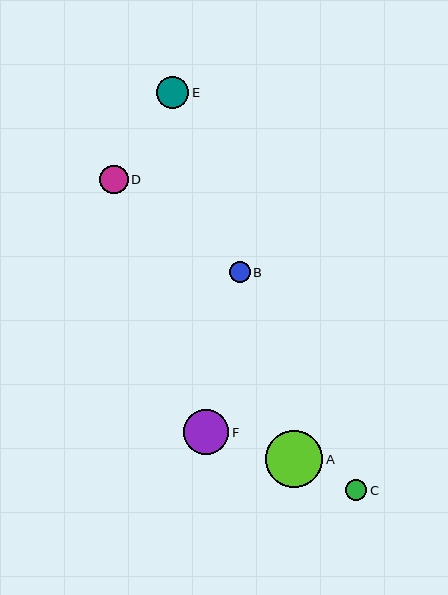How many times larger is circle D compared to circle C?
Circle D is approximately 1.3 times the size of circle C.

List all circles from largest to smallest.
From largest to smallest: A, F, E, D, C, B.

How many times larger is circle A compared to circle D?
Circle A is approximately 2.0 times the size of circle D.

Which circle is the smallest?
Circle B is the smallest with a size of approximately 21 pixels.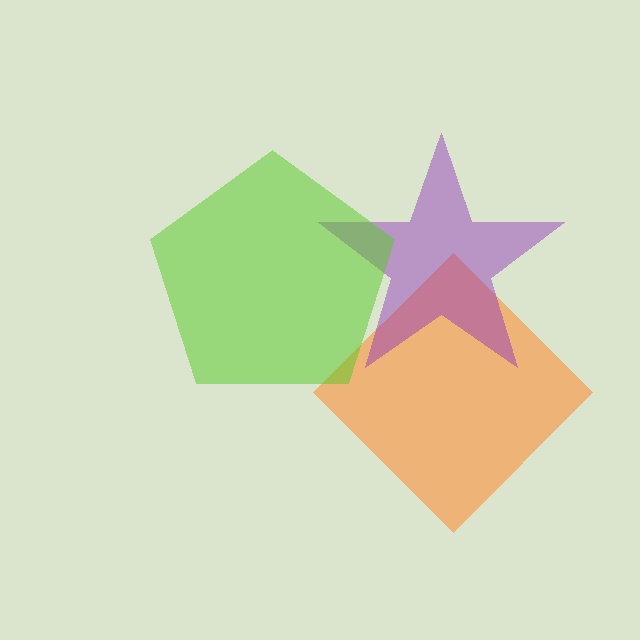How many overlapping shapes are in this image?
There are 3 overlapping shapes in the image.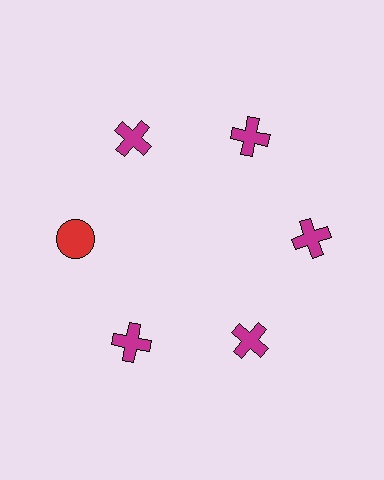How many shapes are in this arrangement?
There are 6 shapes arranged in a ring pattern.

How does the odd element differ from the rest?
It differs in both color (red instead of magenta) and shape (circle instead of cross).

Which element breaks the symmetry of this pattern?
The red circle at roughly the 9 o'clock position breaks the symmetry. All other shapes are magenta crosses.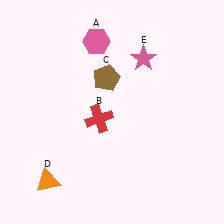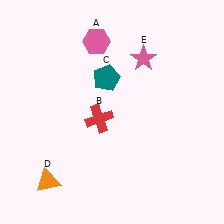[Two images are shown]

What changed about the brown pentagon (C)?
In Image 1, C is brown. In Image 2, it changed to teal.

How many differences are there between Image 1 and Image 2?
There is 1 difference between the two images.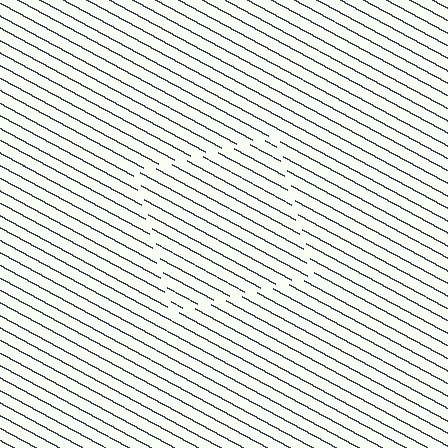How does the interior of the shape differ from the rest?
The interior of the shape contains the same grating, shifted by half a period — the contour is defined by the phase discontinuity where line-ends from the inner and outer gratings abut.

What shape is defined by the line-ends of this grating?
An illusory square. The interior of the shape contains the same grating, shifted by half a period — the contour is defined by the phase discontinuity where line-ends from the inner and outer gratings abut.